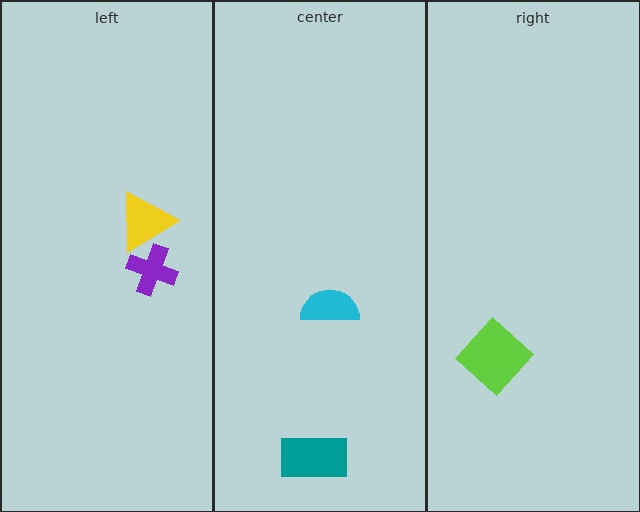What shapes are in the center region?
The cyan semicircle, the teal rectangle.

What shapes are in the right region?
The lime diamond.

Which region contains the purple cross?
The left region.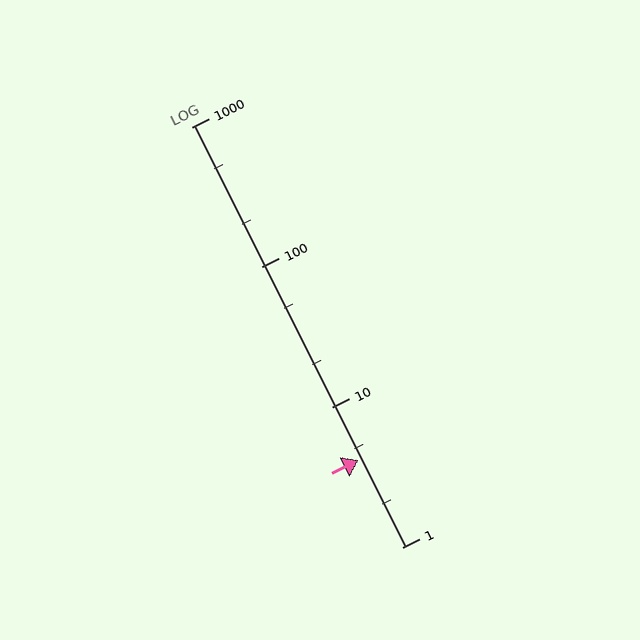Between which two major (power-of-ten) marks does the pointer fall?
The pointer is between 1 and 10.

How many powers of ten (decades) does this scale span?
The scale spans 3 decades, from 1 to 1000.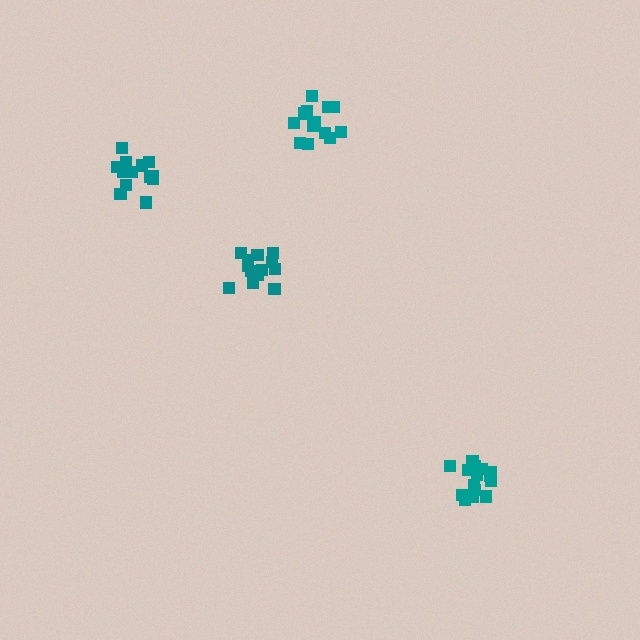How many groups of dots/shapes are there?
There are 4 groups.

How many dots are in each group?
Group 1: 15 dots, Group 2: 13 dots, Group 3: 13 dots, Group 4: 13 dots (54 total).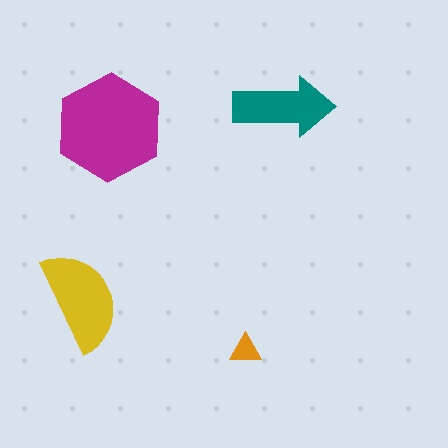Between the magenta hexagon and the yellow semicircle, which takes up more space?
The magenta hexagon.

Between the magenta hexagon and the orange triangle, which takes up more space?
The magenta hexagon.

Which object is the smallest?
The orange triangle.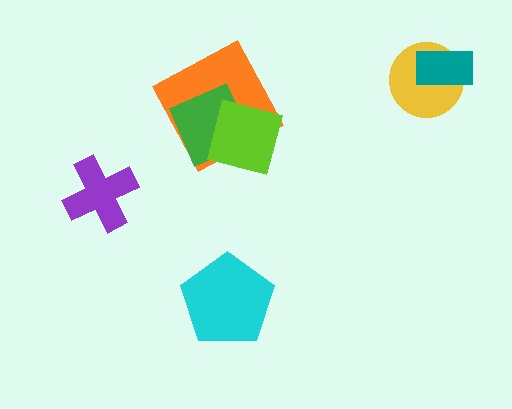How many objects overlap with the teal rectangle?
1 object overlaps with the teal rectangle.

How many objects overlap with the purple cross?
0 objects overlap with the purple cross.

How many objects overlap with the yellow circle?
1 object overlaps with the yellow circle.